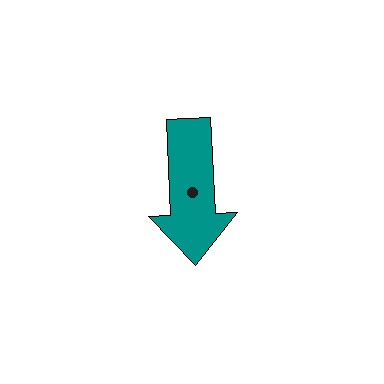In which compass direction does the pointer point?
South.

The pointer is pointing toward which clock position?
Roughly 6 o'clock.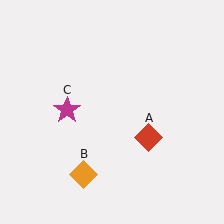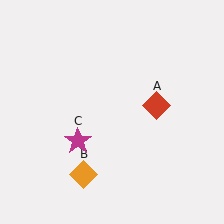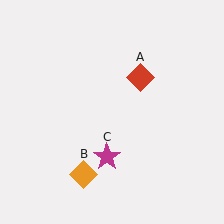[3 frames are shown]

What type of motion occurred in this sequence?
The red diamond (object A), magenta star (object C) rotated counterclockwise around the center of the scene.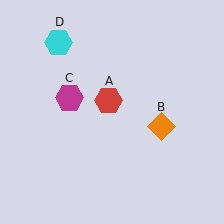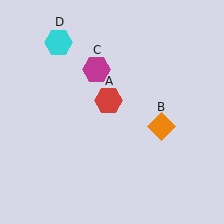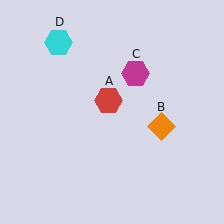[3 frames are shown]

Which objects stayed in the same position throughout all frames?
Red hexagon (object A) and orange diamond (object B) and cyan hexagon (object D) remained stationary.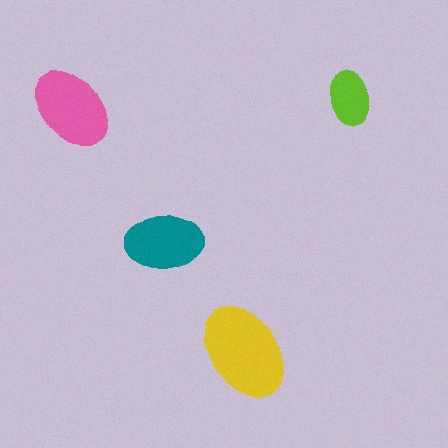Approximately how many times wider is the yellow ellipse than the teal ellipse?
About 1.5 times wider.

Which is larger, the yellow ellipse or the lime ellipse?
The yellow one.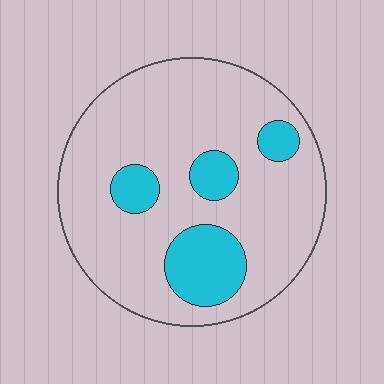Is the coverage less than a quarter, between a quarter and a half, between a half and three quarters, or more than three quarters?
Less than a quarter.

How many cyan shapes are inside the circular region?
4.